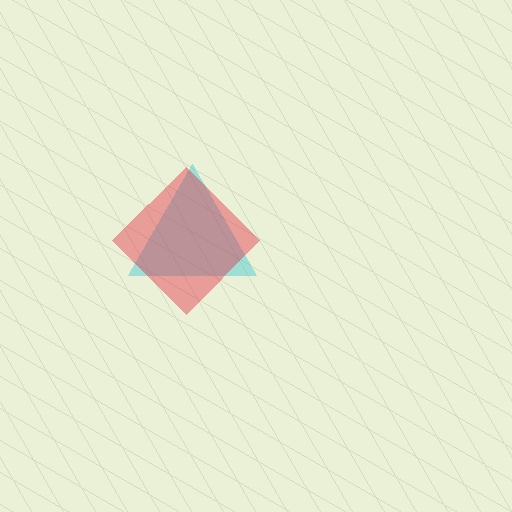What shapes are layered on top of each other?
The layered shapes are: a cyan triangle, a red diamond.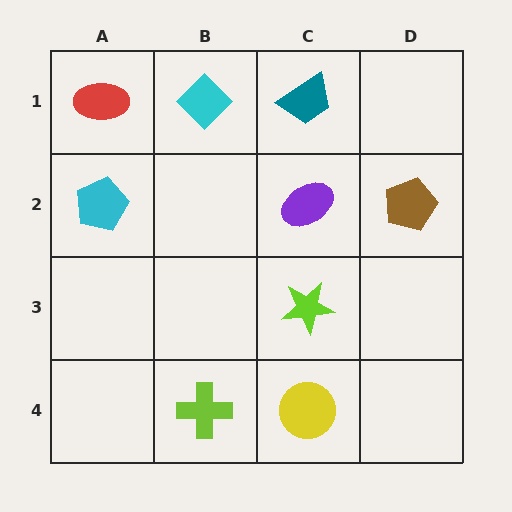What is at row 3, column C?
A lime star.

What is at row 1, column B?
A cyan diamond.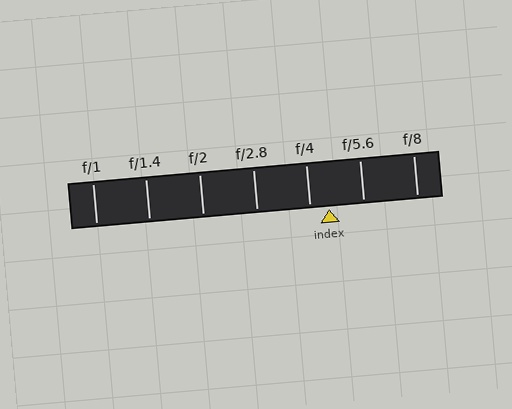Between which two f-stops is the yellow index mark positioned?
The index mark is between f/4 and f/5.6.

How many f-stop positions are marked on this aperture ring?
There are 7 f-stop positions marked.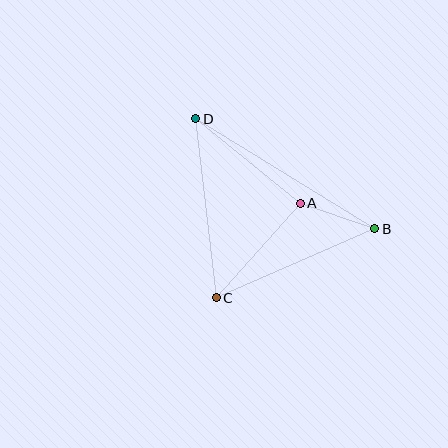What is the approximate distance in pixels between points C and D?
The distance between C and D is approximately 180 pixels.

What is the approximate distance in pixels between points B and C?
The distance between B and C is approximately 173 pixels.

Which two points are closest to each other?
Points A and B are closest to each other.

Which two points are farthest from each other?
Points B and D are farthest from each other.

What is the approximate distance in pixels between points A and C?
The distance between A and C is approximately 126 pixels.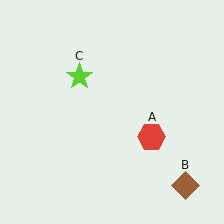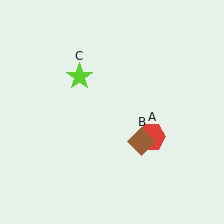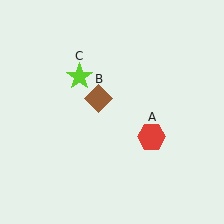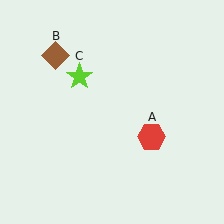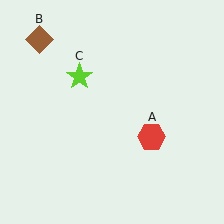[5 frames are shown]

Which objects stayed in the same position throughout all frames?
Red hexagon (object A) and lime star (object C) remained stationary.